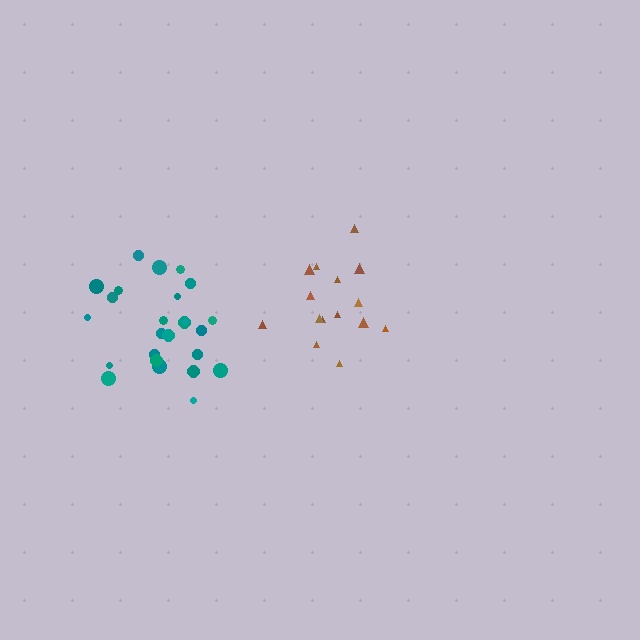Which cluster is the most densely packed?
Teal.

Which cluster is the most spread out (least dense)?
Brown.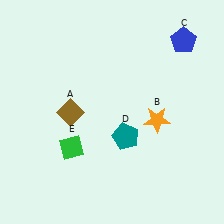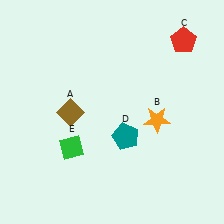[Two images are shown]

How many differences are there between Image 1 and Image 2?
There is 1 difference between the two images.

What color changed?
The pentagon (C) changed from blue in Image 1 to red in Image 2.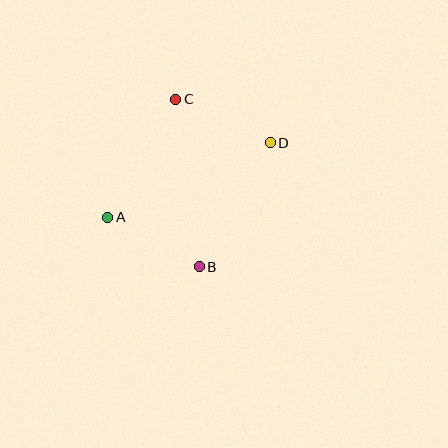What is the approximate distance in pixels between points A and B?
The distance between A and B is approximately 104 pixels.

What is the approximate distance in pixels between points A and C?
The distance between A and C is approximately 136 pixels.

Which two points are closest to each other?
Points C and D are closest to each other.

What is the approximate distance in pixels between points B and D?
The distance between B and D is approximately 143 pixels.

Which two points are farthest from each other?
Points A and D are farthest from each other.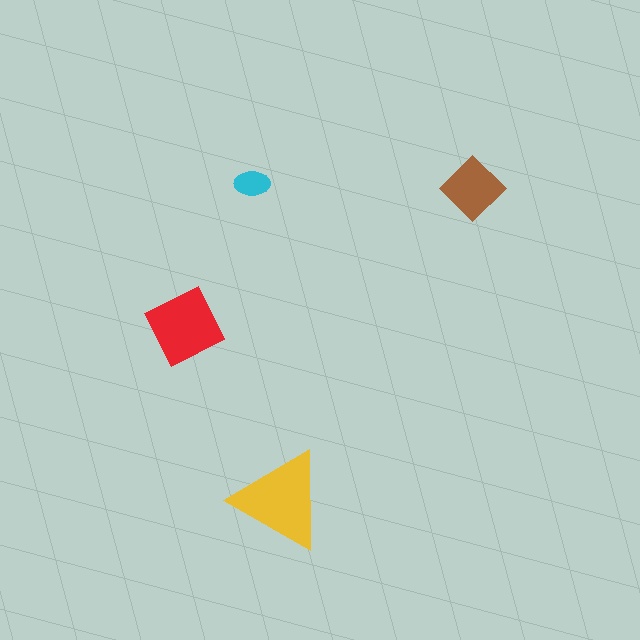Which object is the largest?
The yellow triangle.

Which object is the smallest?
The cyan ellipse.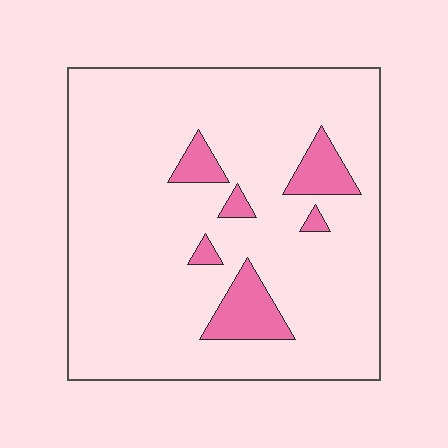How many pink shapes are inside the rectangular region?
6.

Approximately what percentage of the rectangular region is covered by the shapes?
Approximately 10%.